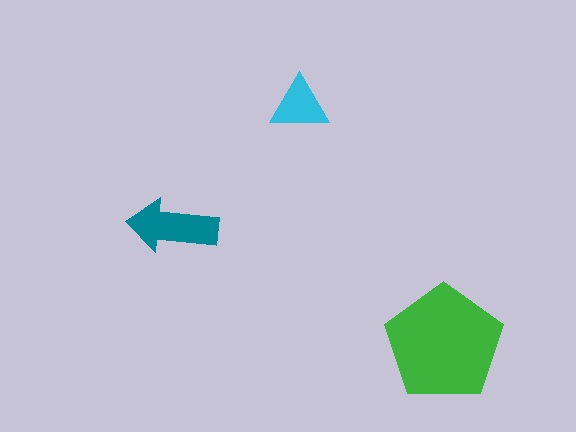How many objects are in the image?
There are 3 objects in the image.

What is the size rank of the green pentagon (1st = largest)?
1st.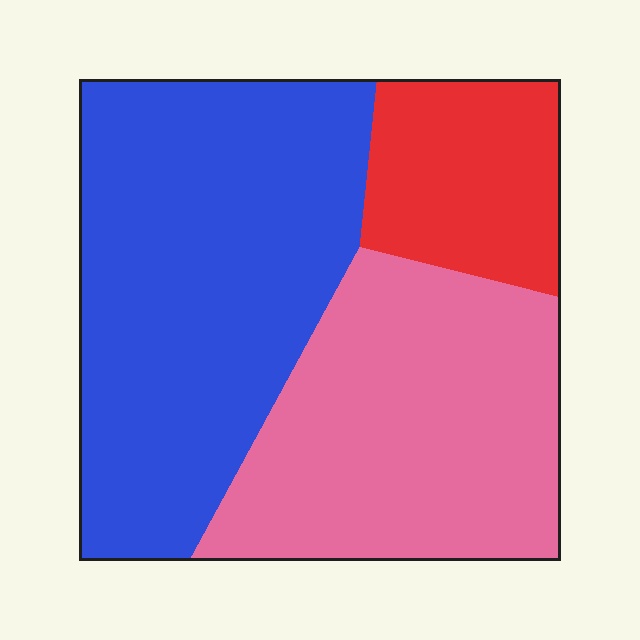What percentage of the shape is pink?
Pink covers around 35% of the shape.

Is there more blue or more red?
Blue.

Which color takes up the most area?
Blue, at roughly 45%.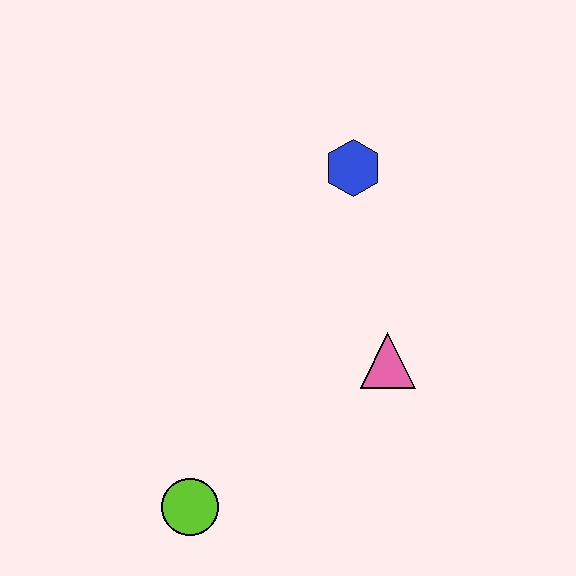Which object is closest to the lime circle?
The pink triangle is closest to the lime circle.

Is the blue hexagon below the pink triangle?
No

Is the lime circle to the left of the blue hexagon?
Yes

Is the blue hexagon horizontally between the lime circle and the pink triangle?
Yes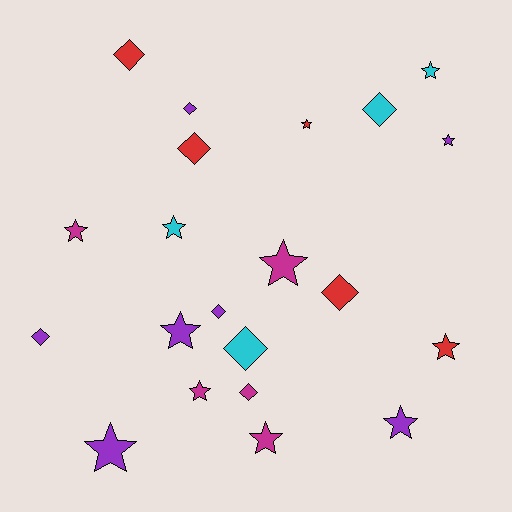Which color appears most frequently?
Purple, with 7 objects.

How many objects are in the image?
There are 21 objects.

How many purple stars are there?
There are 4 purple stars.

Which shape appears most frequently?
Star, with 12 objects.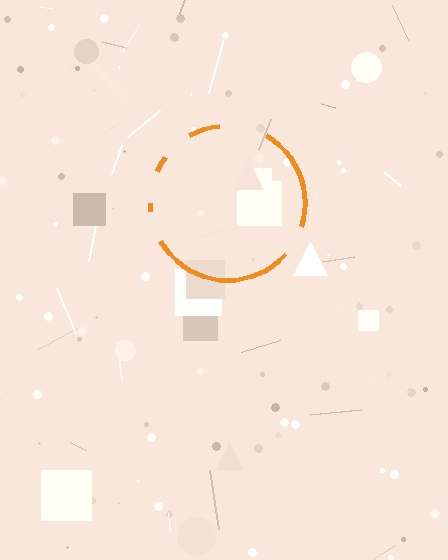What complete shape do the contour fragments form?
The contour fragments form a circle.